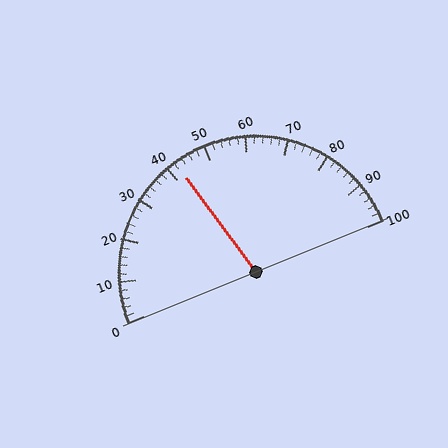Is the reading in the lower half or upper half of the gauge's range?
The reading is in the lower half of the range (0 to 100).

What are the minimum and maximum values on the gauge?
The gauge ranges from 0 to 100.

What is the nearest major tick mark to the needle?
The nearest major tick mark is 40.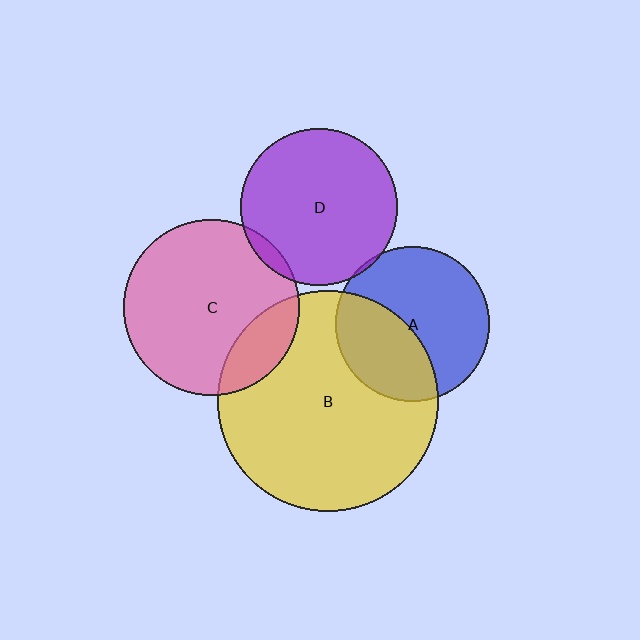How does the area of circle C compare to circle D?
Approximately 1.2 times.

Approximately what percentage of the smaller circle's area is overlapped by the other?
Approximately 40%.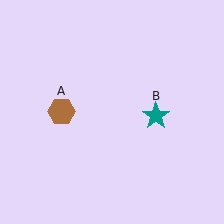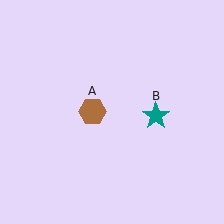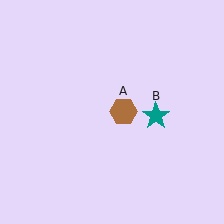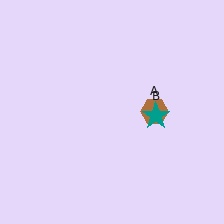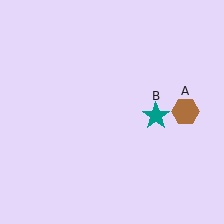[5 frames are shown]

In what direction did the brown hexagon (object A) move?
The brown hexagon (object A) moved right.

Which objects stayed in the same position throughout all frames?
Teal star (object B) remained stationary.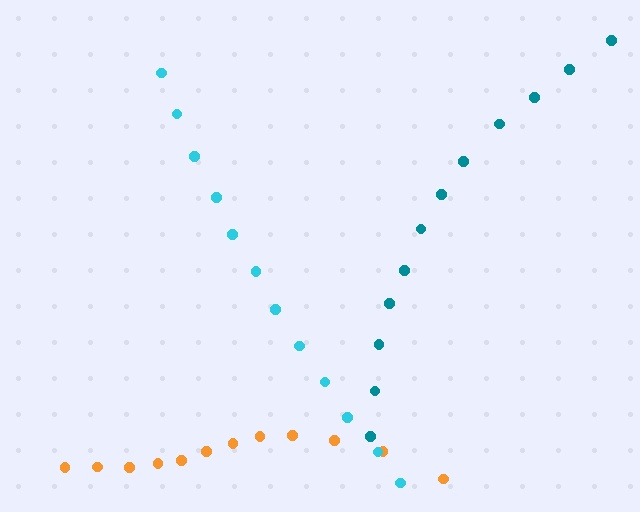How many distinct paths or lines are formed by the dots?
There are 3 distinct paths.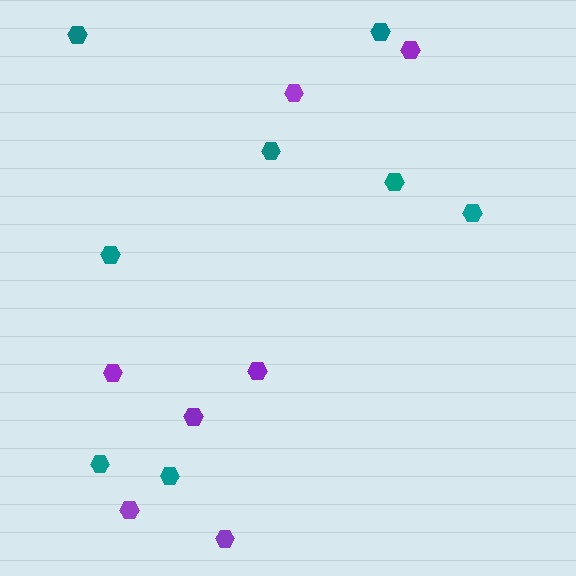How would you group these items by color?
There are 2 groups: one group of purple hexagons (7) and one group of teal hexagons (8).